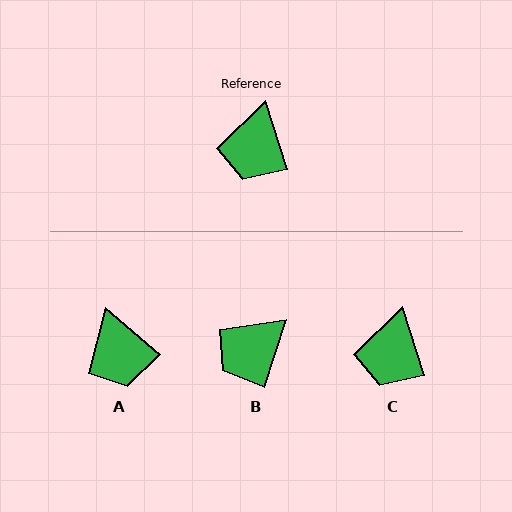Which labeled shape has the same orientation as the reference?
C.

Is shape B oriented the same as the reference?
No, it is off by about 35 degrees.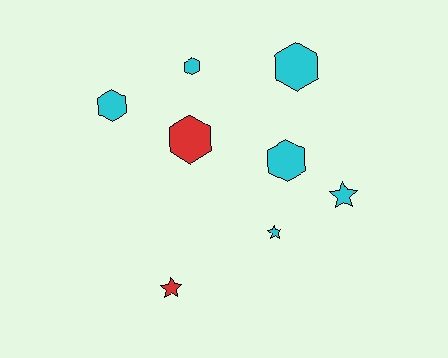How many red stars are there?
There is 1 red star.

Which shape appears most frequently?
Hexagon, with 5 objects.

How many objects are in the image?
There are 8 objects.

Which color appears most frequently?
Cyan, with 6 objects.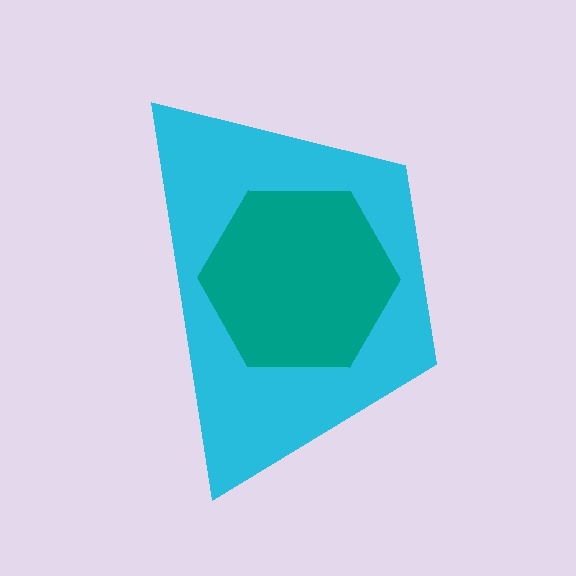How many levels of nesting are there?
2.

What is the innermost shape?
The teal hexagon.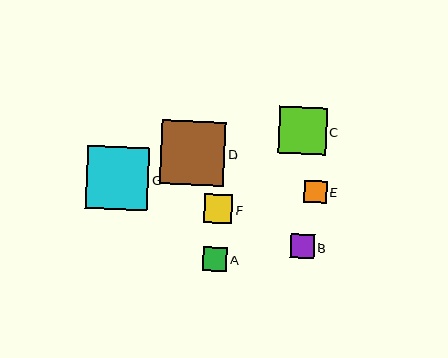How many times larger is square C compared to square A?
Square C is approximately 2.0 times the size of square A.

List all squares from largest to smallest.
From largest to smallest: D, G, C, F, A, B, E.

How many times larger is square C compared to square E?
Square C is approximately 2.1 times the size of square E.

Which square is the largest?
Square D is the largest with a size of approximately 64 pixels.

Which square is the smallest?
Square E is the smallest with a size of approximately 22 pixels.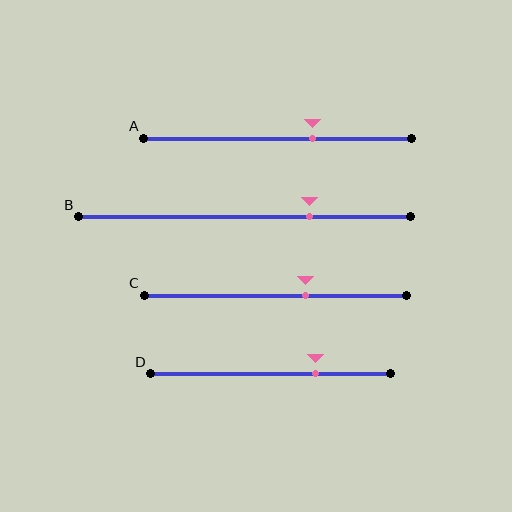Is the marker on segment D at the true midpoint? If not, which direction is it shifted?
No, the marker on segment D is shifted to the right by about 19% of the segment length.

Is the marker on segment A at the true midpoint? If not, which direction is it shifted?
No, the marker on segment A is shifted to the right by about 13% of the segment length.